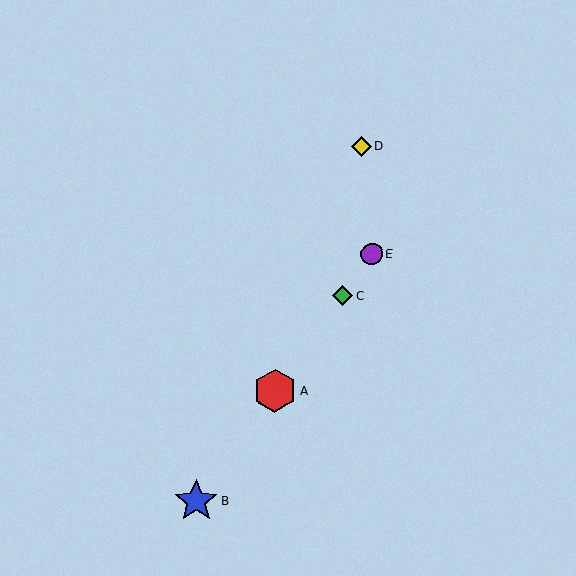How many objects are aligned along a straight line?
4 objects (A, B, C, E) are aligned along a straight line.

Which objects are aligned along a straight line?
Objects A, B, C, E are aligned along a straight line.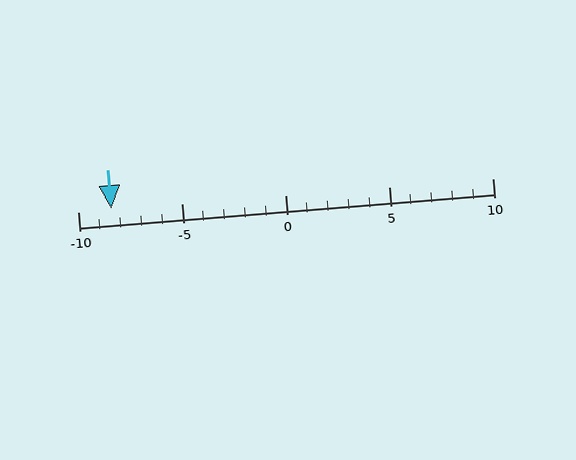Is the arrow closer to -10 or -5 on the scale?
The arrow is closer to -10.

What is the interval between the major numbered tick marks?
The major tick marks are spaced 5 units apart.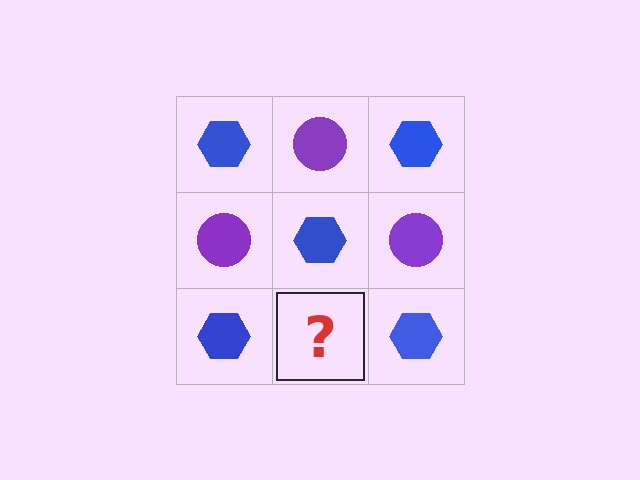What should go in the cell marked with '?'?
The missing cell should contain a purple circle.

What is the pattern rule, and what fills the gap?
The rule is that it alternates blue hexagon and purple circle in a checkerboard pattern. The gap should be filled with a purple circle.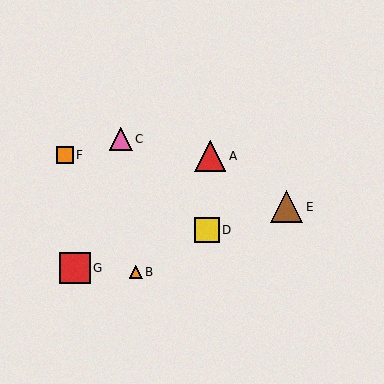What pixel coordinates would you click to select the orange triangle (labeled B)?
Click at (136, 272) to select the orange triangle B.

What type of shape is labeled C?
Shape C is a pink triangle.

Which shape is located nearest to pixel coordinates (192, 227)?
The yellow square (labeled D) at (207, 230) is nearest to that location.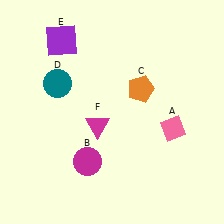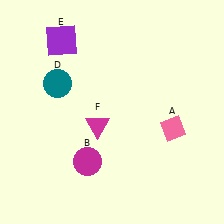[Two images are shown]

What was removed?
The orange pentagon (C) was removed in Image 2.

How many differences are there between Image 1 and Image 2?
There is 1 difference between the two images.